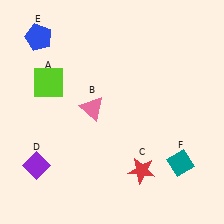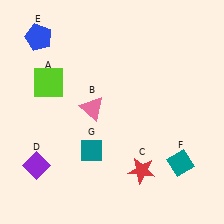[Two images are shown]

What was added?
A teal diamond (G) was added in Image 2.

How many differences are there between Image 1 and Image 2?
There is 1 difference between the two images.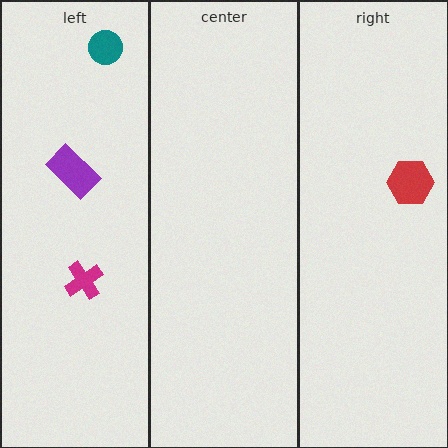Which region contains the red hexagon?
The right region.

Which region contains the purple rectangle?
The left region.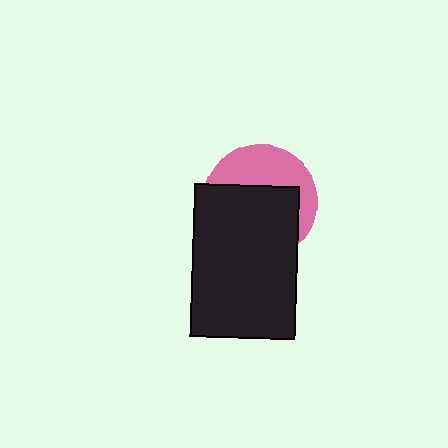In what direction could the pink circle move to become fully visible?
The pink circle could move up. That would shift it out from behind the black rectangle entirely.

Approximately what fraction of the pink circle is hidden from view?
Roughly 61% of the pink circle is hidden behind the black rectangle.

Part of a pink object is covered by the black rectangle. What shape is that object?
It is a circle.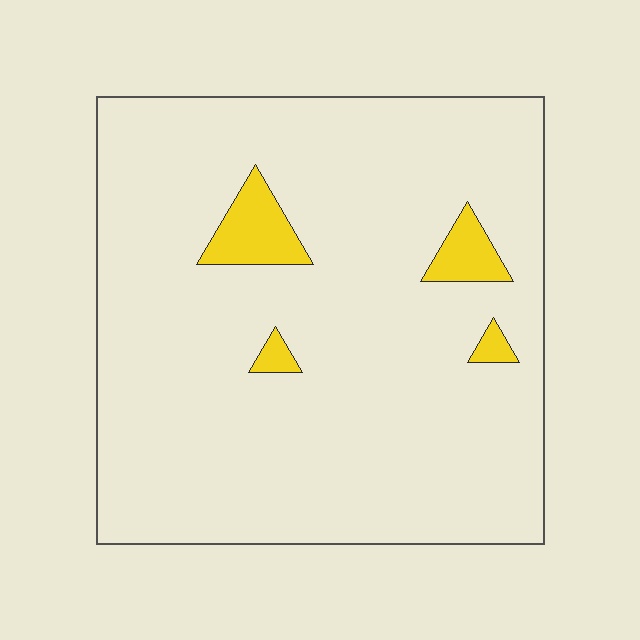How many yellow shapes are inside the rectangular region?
4.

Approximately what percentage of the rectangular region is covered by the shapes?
Approximately 5%.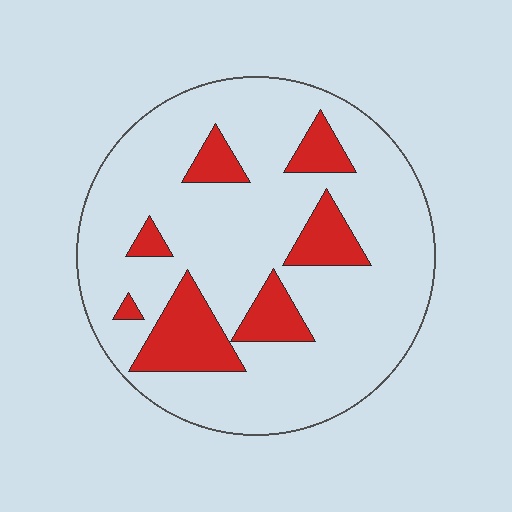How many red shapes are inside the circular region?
7.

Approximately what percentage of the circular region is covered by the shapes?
Approximately 20%.